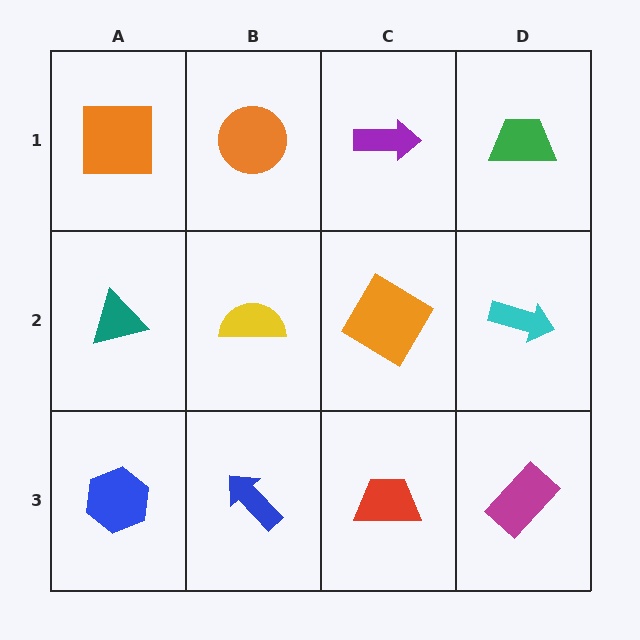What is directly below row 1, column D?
A cyan arrow.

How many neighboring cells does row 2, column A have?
3.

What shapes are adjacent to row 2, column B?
An orange circle (row 1, column B), a blue arrow (row 3, column B), a teal triangle (row 2, column A), an orange diamond (row 2, column C).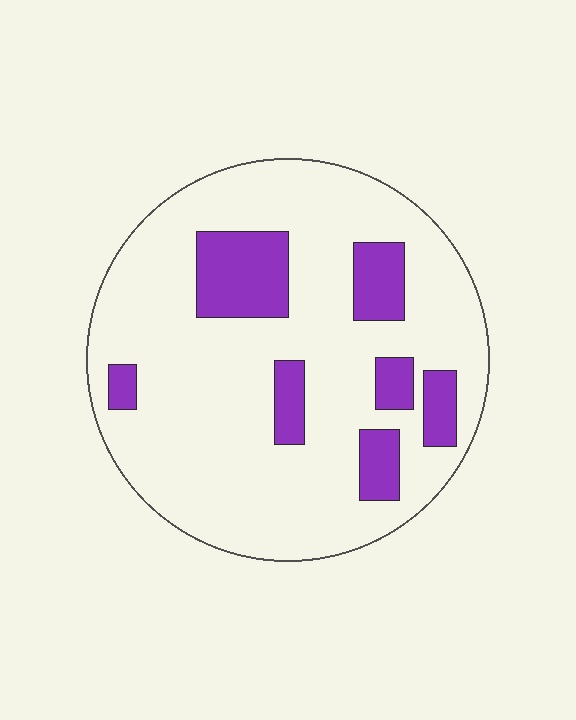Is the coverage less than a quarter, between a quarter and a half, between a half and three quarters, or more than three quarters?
Less than a quarter.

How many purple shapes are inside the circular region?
7.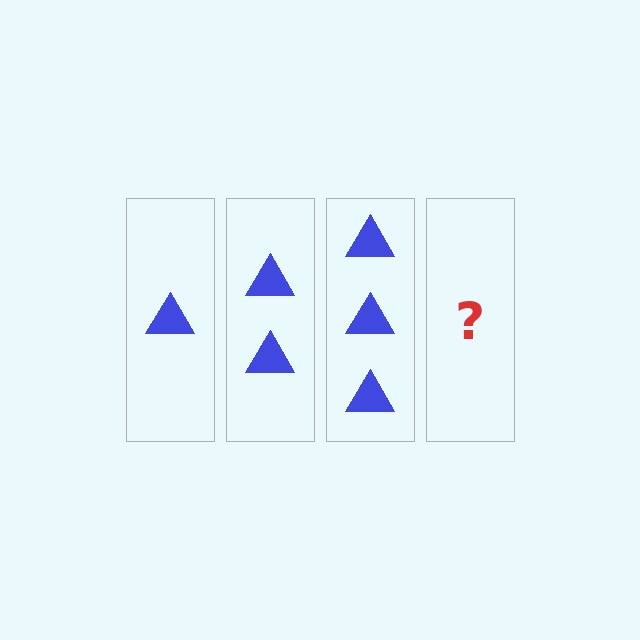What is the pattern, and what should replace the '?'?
The pattern is that each step adds one more triangle. The '?' should be 4 triangles.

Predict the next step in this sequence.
The next step is 4 triangles.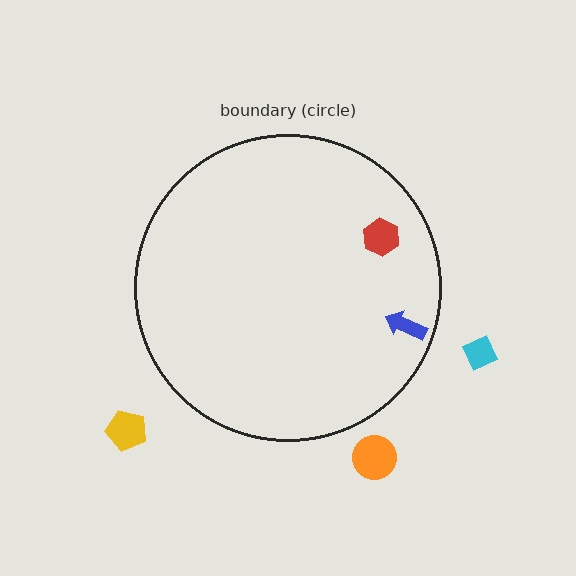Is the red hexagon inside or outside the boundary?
Inside.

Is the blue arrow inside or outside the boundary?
Inside.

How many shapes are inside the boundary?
2 inside, 3 outside.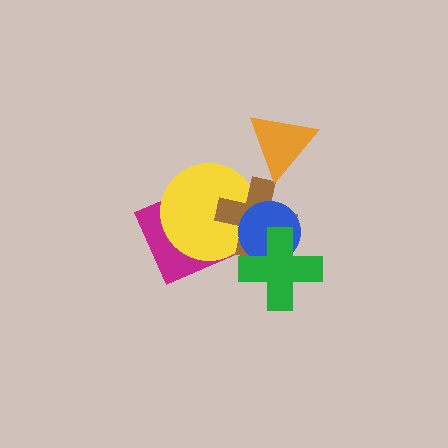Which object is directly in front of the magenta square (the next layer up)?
The yellow circle is directly in front of the magenta square.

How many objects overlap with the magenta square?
2 objects overlap with the magenta square.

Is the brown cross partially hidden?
Yes, it is partially covered by another shape.